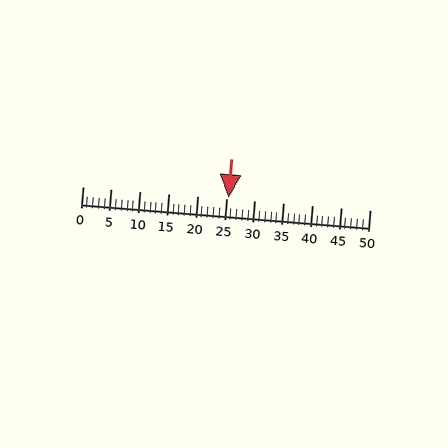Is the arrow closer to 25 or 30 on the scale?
The arrow is closer to 25.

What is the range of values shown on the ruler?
The ruler shows values from 0 to 50.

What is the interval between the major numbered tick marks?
The major tick marks are spaced 5 units apart.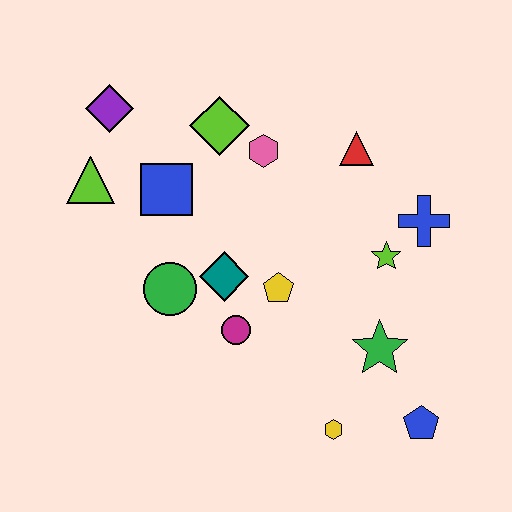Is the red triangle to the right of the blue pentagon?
No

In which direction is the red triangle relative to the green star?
The red triangle is above the green star.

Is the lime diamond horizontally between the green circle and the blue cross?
Yes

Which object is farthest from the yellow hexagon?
The purple diamond is farthest from the yellow hexagon.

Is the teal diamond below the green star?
No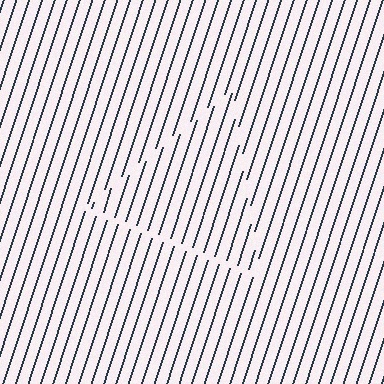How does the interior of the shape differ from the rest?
The interior of the shape contains the same grating, shifted by half a period — the contour is defined by the phase discontinuity where line-ends from the inner and outer gratings abut.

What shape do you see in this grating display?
An illusory triangle. The interior of the shape contains the same grating, shifted by half a period — the contour is defined by the phase discontinuity where line-ends from the inner and outer gratings abut.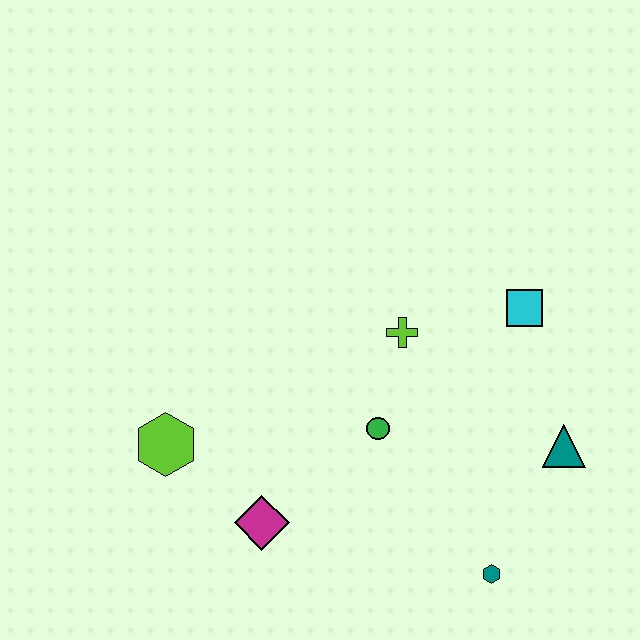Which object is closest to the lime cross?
The green circle is closest to the lime cross.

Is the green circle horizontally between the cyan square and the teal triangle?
No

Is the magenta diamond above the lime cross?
No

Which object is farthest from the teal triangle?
The lime hexagon is farthest from the teal triangle.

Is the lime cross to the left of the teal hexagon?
Yes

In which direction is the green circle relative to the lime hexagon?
The green circle is to the right of the lime hexagon.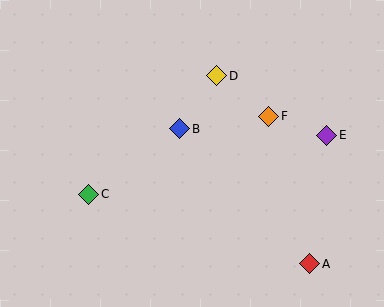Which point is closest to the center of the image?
Point B at (180, 129) is closest to the center.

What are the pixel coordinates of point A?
Point A is at (310, 264).